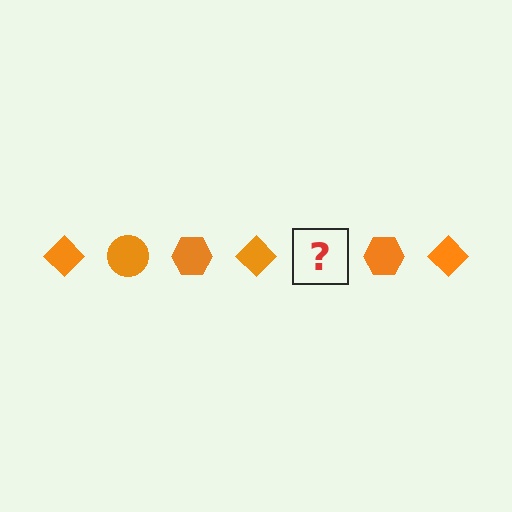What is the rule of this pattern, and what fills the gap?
The rule is that the pattern cycles through diamond, circle, hexagon shapes in orange. The gap should be filled with an orange circle.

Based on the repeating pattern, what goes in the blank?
The blank should be an orange circle.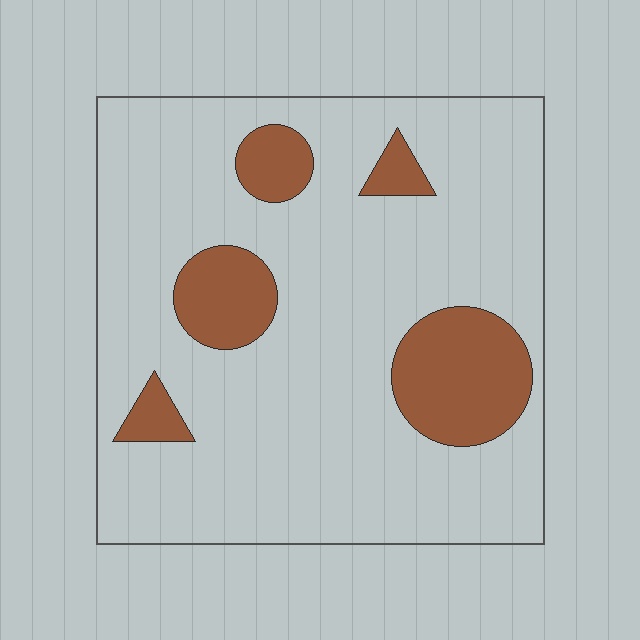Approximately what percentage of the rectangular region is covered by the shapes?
Approximately 15%.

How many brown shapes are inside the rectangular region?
5.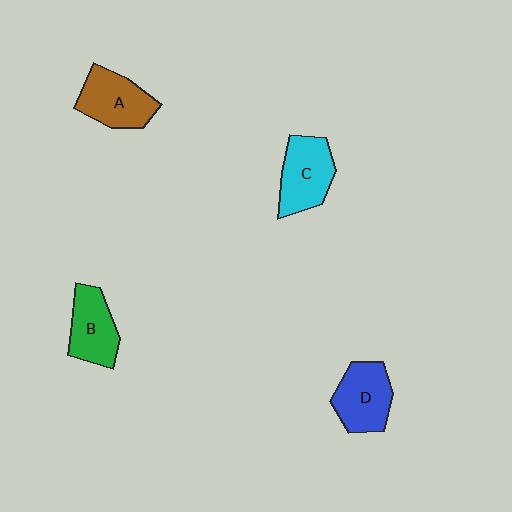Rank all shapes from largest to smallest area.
From largest to smallest: C (cyan), A (brown), D (blue), B (green).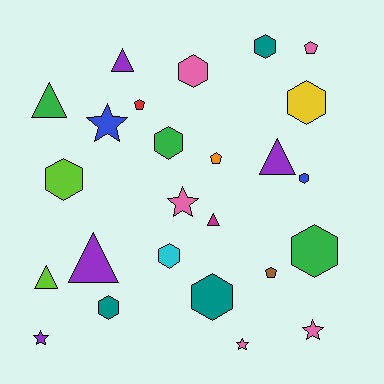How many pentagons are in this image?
There are 4 pentagons.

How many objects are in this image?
There are 25 objects.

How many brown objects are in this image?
There is 1 brown object.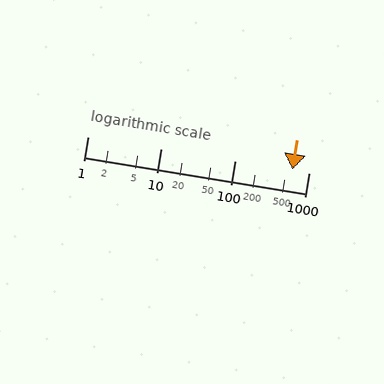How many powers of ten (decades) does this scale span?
The scale spans 3 decades, from 1 to 1000.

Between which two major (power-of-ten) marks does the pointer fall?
The pointer is between 100 and 1000.